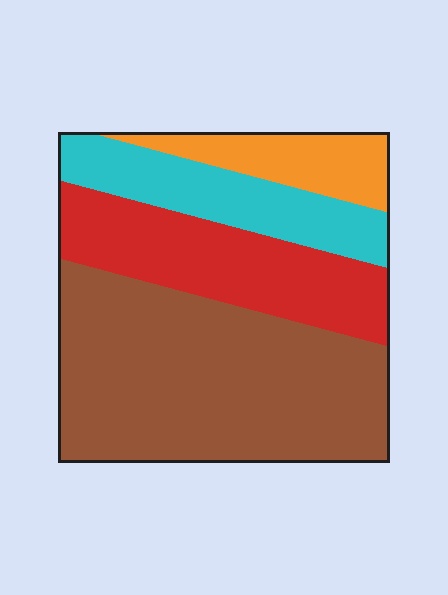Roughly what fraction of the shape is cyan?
Cyan covers about 15% of the shape.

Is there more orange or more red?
Red.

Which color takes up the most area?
Brown, at roughly 50%.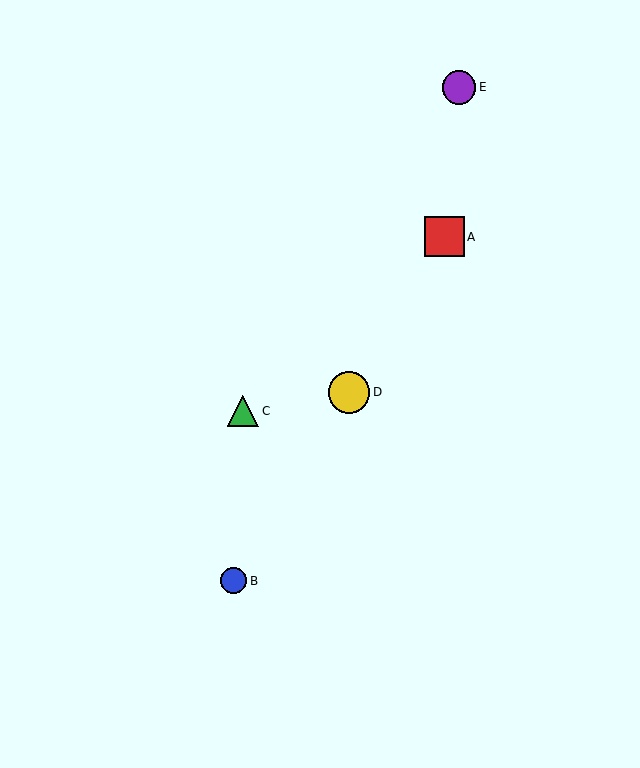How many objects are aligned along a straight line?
3 objects (A, B, D) are aligned along a straight line.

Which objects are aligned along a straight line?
Objects A, B, D are aligned along a straight line.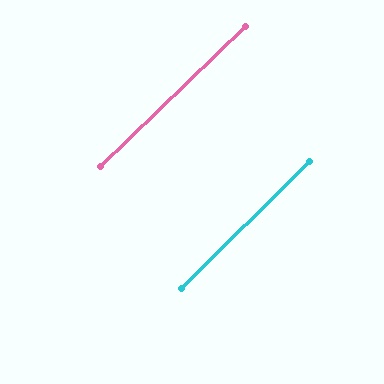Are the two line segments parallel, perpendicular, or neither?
Parallel — their directions differ by only 1.0°.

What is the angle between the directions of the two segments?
Approximately 1 degree.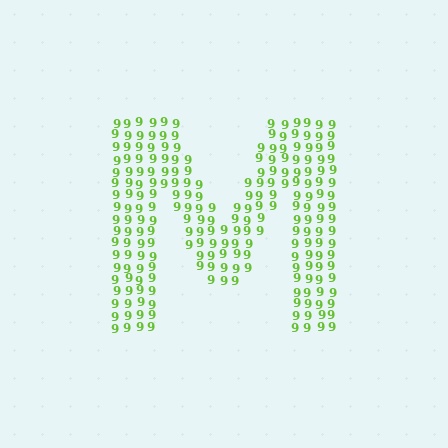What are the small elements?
The small elements are digit 9's.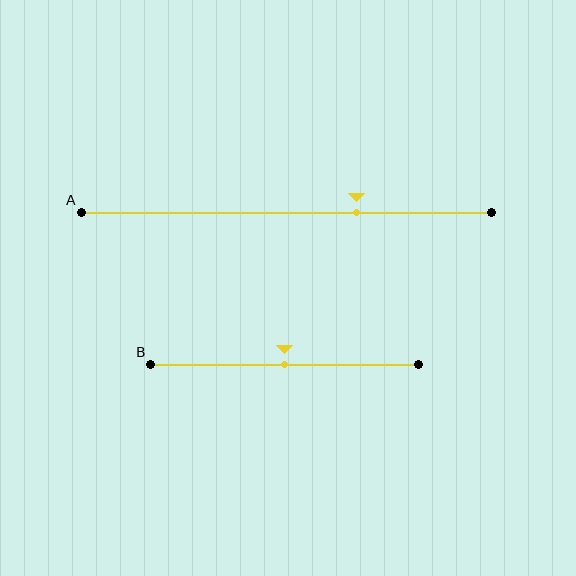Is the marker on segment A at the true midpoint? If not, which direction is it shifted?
No, the marker on segment A is shifted to the right by about 17% of the segment length.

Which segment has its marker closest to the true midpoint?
Segment B has its marker closest to the true midpoint.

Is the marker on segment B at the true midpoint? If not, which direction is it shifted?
Yes, the marker on segment B is at the true midpoint.